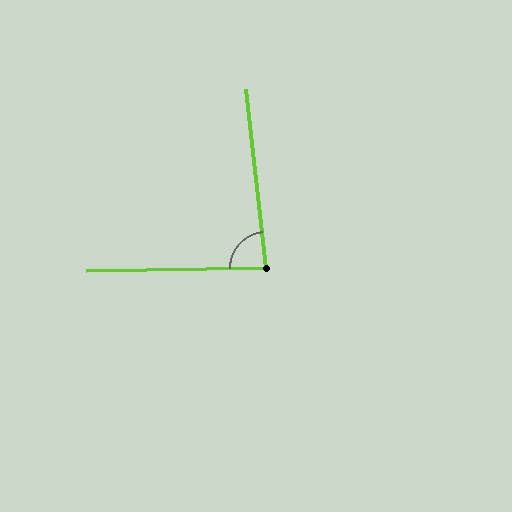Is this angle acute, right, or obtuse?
It is acute.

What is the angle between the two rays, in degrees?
Approximately 85 degrees.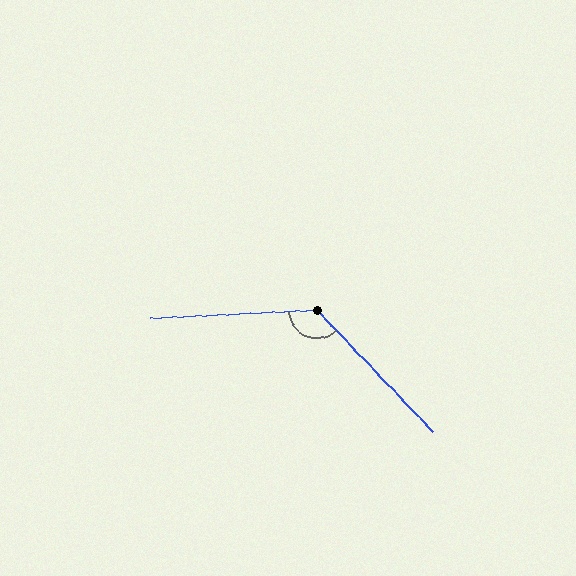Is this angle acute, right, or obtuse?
It is obtuse.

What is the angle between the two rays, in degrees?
Approximately 131 degrees.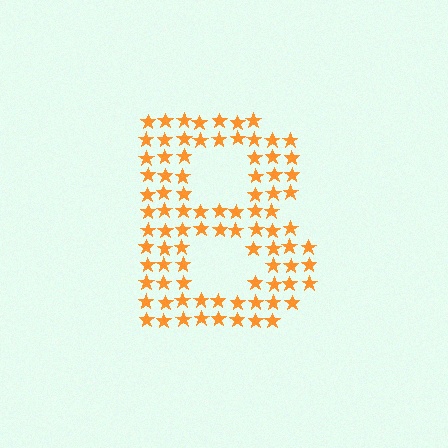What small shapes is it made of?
It is made of small stars.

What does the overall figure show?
The overall figure shows the letter B.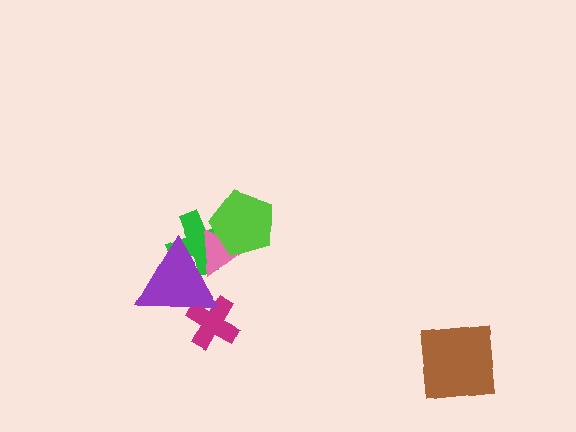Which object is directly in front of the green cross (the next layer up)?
The pink triangle is directly in front of the green cross.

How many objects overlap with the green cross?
3 objects overlap with the green cross.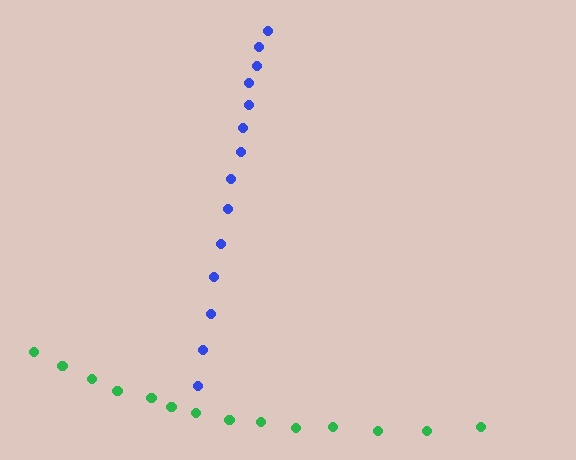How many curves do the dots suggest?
There are 2 distinct paths.